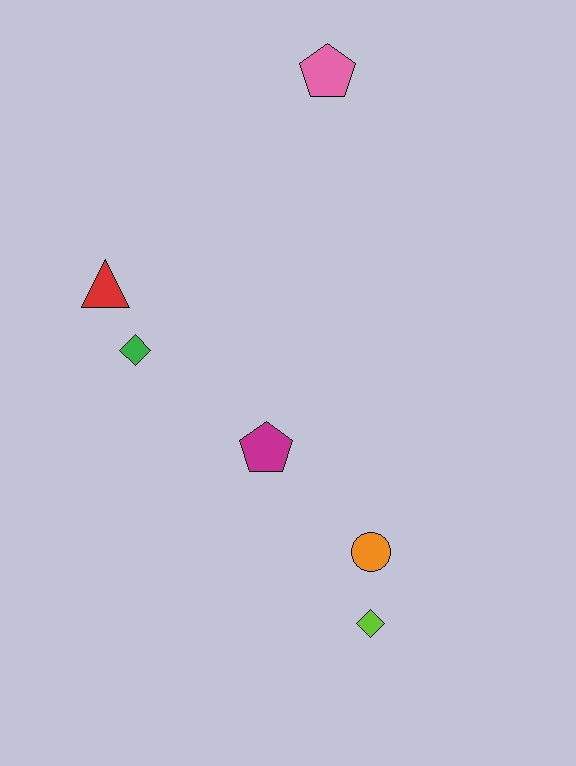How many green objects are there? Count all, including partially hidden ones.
There is 1 green object.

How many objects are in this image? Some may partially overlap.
There are 6 objects.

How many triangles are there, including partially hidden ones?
There is 1 triangle.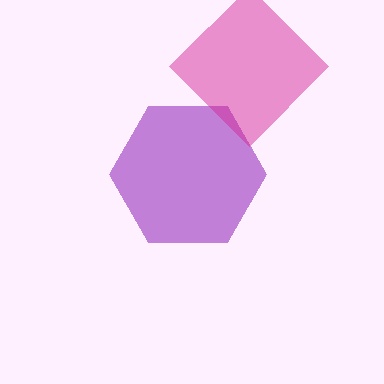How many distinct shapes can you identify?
There are 2 distinct shapes: a purple hexagon, a magenta diamond.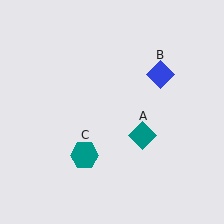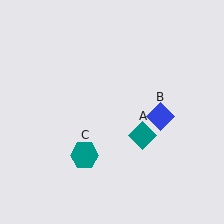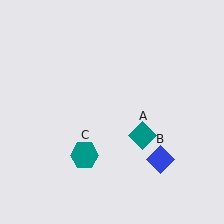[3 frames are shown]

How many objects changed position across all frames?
1 object changed position: blue diamond (object B).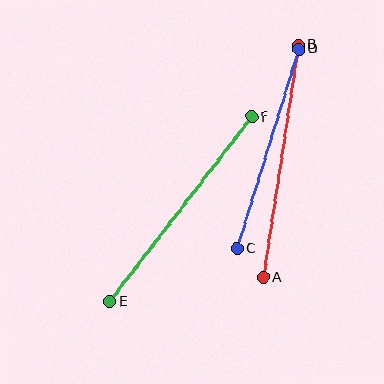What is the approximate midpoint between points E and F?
The midpoint is at approximately (181, 209) pixels.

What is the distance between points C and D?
The distance is approximately 209 pixels.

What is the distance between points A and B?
The distance is approximately 235 pixels.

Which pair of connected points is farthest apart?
Points A and B are farthest apart.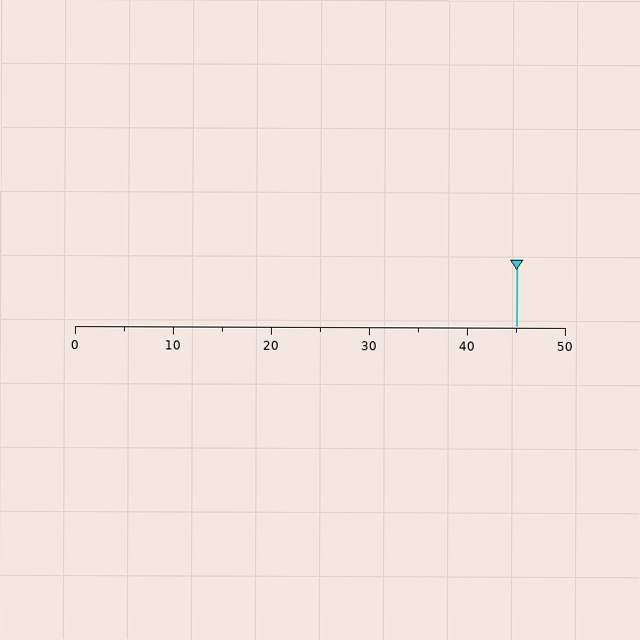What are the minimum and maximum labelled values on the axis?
The axis runs from 0 to 50.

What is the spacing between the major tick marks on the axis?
The major ticks are spaced 10 apart.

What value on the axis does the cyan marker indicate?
The marker indicates approximately 45.